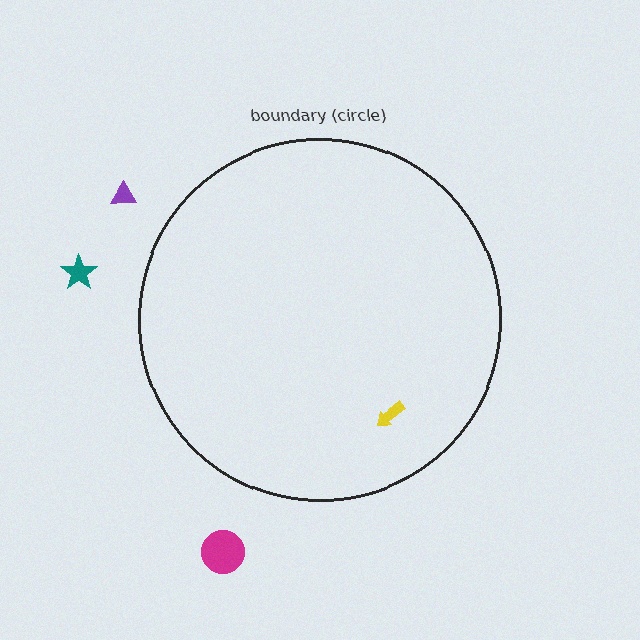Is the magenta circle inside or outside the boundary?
Outside.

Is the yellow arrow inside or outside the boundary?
Inside.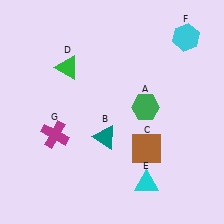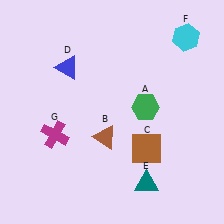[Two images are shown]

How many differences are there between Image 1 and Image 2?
There are 3 differences between the two images.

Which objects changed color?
B changed from teal to brown. D changed from green to blue. E changed from cyan to teal.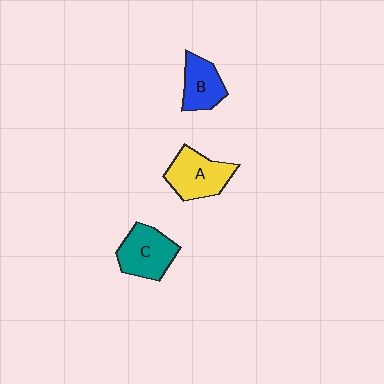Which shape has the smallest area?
Shape B (blue).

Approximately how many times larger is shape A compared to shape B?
Approximately 1.3 times.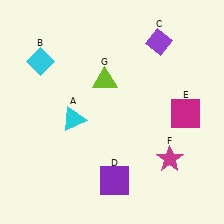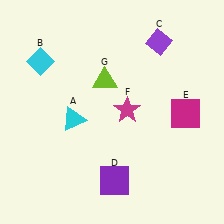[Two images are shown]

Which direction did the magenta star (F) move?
The magenta star (F) moved up.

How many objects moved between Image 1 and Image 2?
1 object moved between the two images.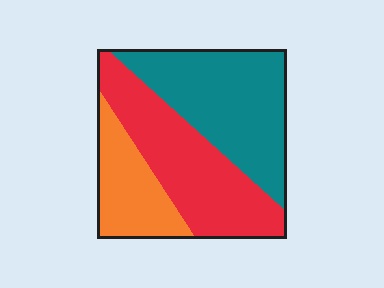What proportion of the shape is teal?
Teal covers about 40% of the shape.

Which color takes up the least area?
Orange, at roughly 20%.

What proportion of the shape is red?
Red covers around 40% of the shape.